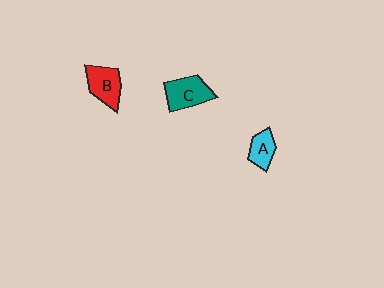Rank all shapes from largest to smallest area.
From largest to smallest: C (teal), B (red), A (cyan).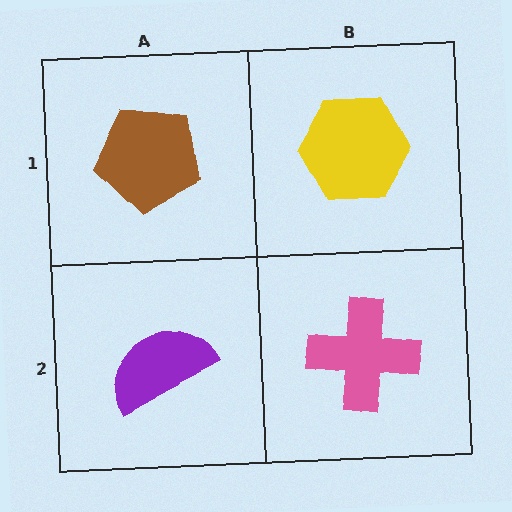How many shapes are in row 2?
2 shapes.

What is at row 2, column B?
A pink cross.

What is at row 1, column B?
A yellow hexagon.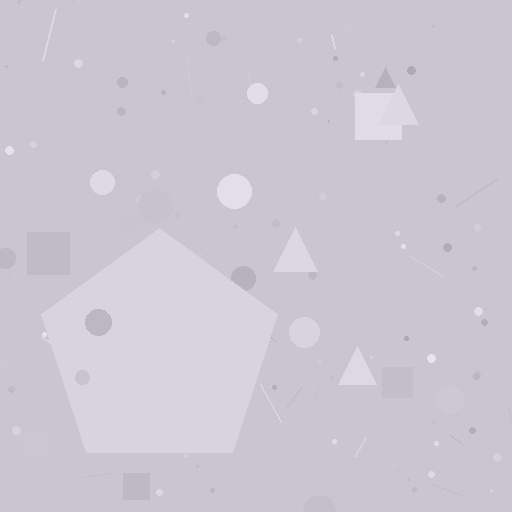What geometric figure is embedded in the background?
A pentagon is embedded in the background.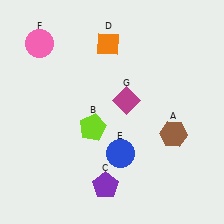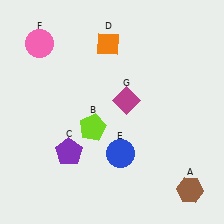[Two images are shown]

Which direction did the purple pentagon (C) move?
The purple pentagon (C) moved left.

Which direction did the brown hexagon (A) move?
The brown hexagon (A) moved down.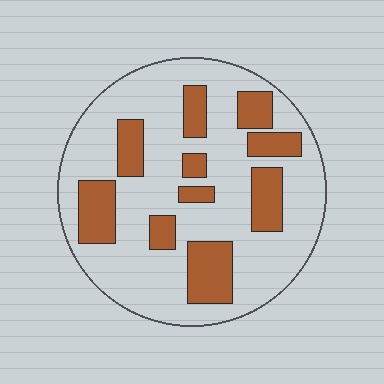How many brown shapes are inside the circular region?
10.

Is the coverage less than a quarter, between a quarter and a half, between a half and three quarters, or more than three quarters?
Between a quarter and a half.